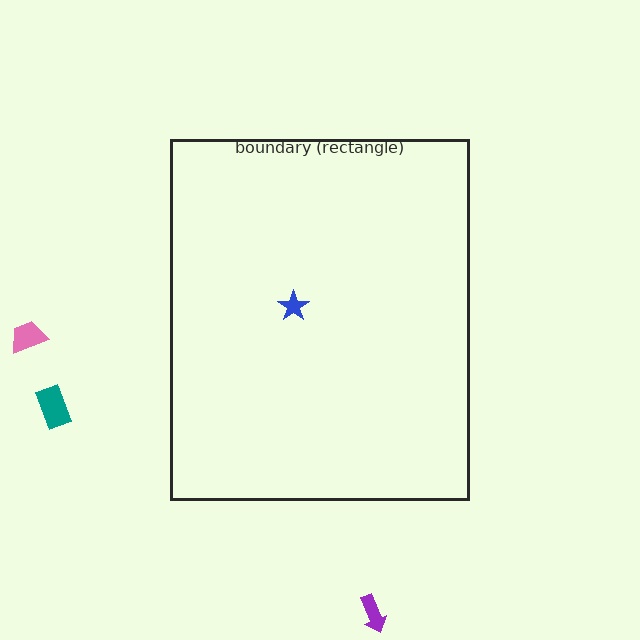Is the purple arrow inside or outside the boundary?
Outside.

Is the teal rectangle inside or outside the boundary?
Outside.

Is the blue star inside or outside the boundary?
Inside.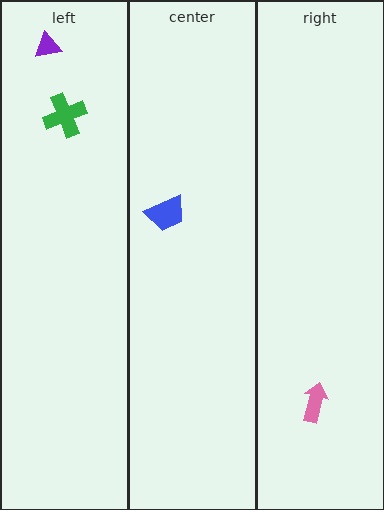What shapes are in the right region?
The pink arrow.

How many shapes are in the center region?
1.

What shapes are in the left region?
The green cross, the purple triangle.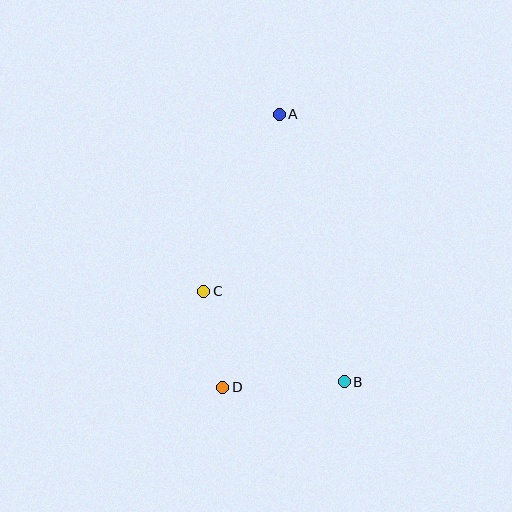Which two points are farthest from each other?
Points A and D are farthest from each other.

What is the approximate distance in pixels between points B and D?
The distance between B and D is approximately 122 pixels.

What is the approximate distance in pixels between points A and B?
The distance between A and B is approximately 275 pixels.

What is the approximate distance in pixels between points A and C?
The distance between A and C is approximately 192 pixels.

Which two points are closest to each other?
Points C and D are closest to each other.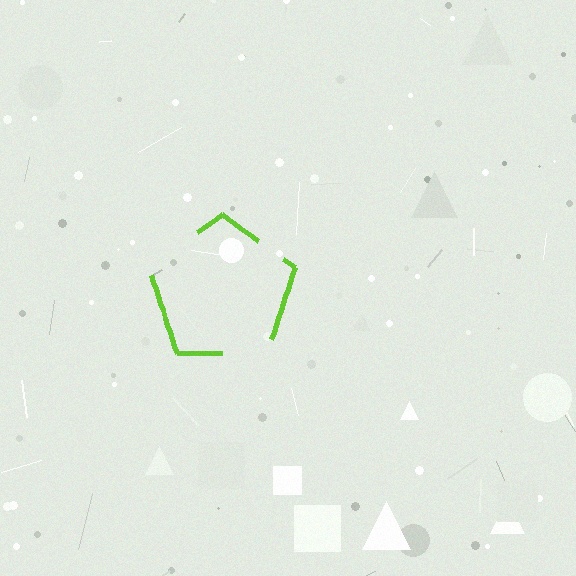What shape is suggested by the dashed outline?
The dashed outline suggests a pentagon.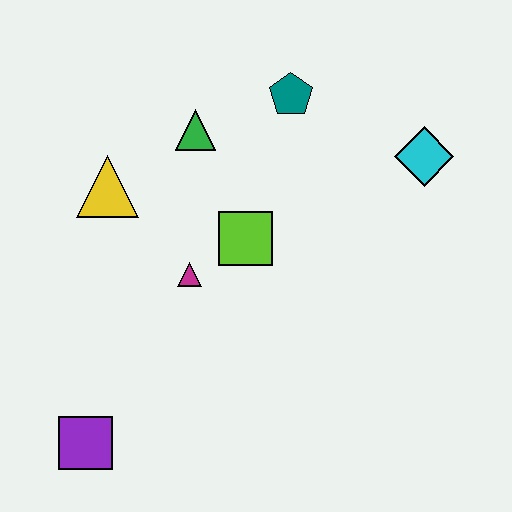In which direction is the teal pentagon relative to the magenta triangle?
The teal pentagon is above the magenta triangle.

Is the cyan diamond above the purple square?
Yes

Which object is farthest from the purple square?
The cyan diamond is farthest from the purple square.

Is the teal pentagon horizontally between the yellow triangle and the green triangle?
No